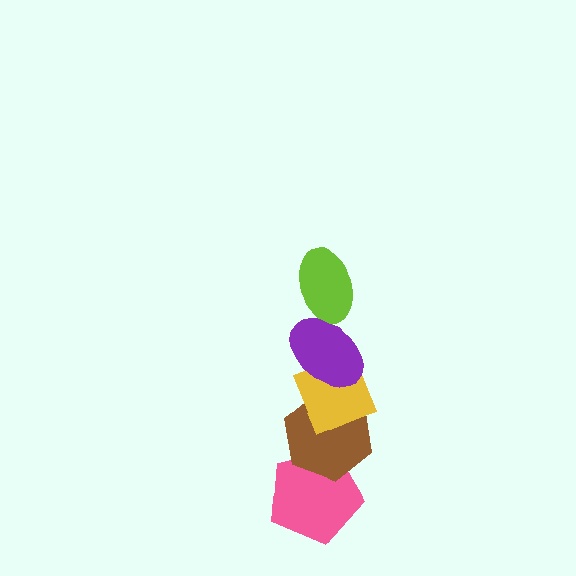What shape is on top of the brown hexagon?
The yellow diamond is on top of the brown hexagon.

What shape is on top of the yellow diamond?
The purple ellipse is on top of the yellow diamond.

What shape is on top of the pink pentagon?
The brown hexagon is on top of the pink pentagon.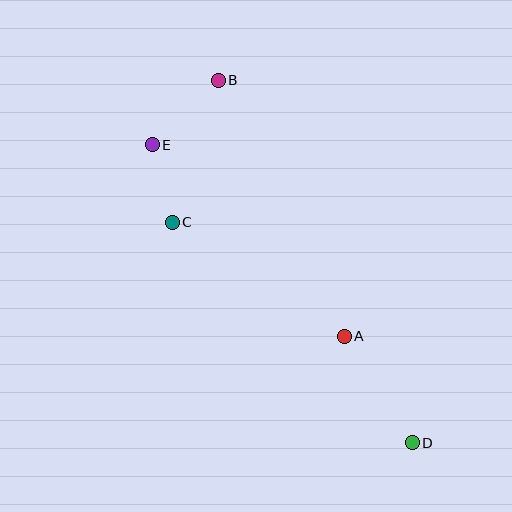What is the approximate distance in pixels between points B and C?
The distance between B and C is approximately 149 pixels.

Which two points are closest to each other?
Points C and E are closest to each other.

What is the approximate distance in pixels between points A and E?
The distance between A and E is approximately 271 pixels.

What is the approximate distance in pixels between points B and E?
The distance between B and E is approximately 92 pixels.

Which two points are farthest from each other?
Points B and D are farthest from each other.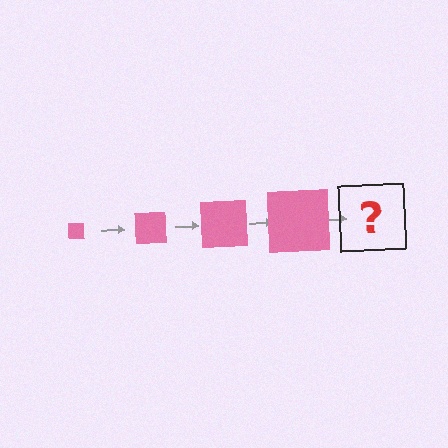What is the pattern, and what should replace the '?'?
The pattern is that the square gets progressively larger each step. The '?' should be a pink square, larger than the previous one.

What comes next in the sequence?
The next element should be a pink square, larger than the previous one.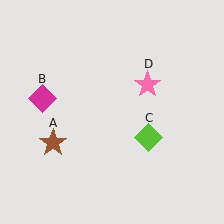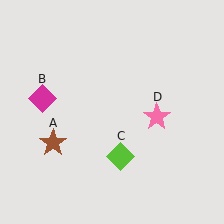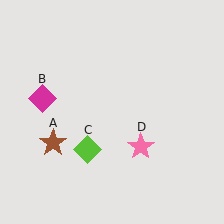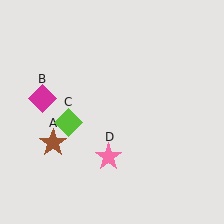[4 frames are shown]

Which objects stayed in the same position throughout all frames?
Brown star (object A) and magenta diamond (object B) remained stationary.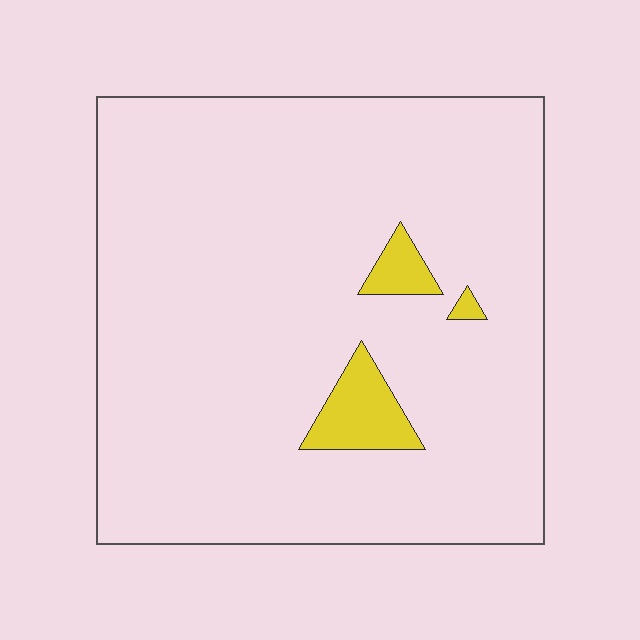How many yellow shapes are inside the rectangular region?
3.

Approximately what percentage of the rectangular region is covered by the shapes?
Approximately 5%.